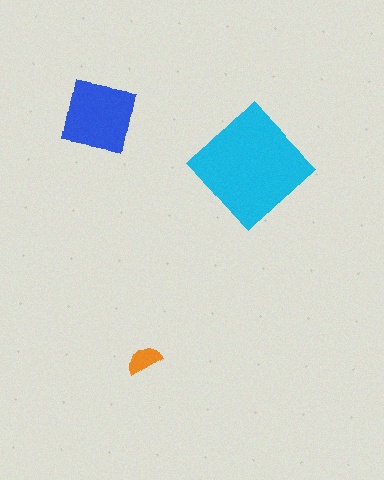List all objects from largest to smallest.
The cyan diamond, the blue square, the orange semicircle.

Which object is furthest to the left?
The blue square is leftmost.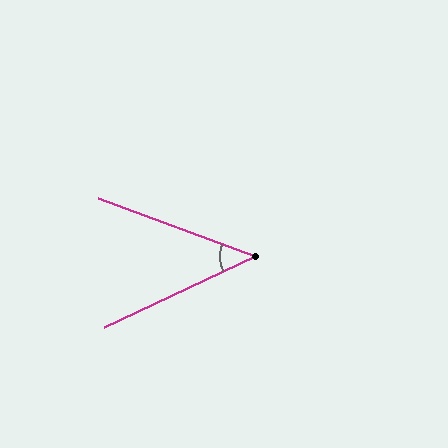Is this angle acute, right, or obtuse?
It is acute.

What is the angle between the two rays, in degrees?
Approximately 45 degrees.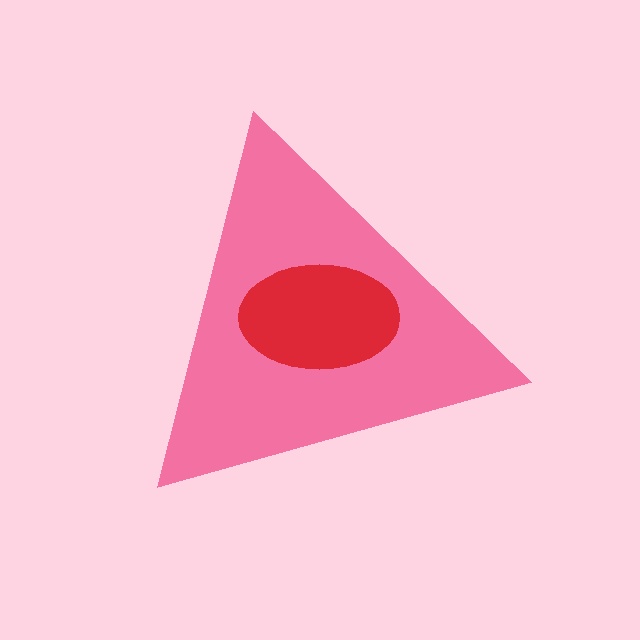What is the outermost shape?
The pink triangle.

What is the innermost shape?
The red ellipse.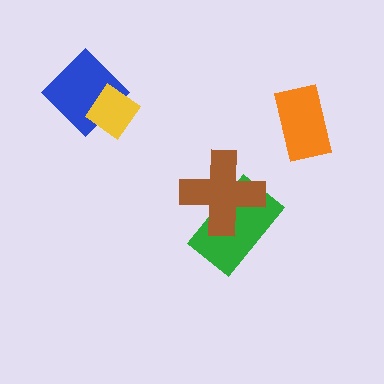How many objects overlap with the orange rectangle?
0 objects overlap with the orange rectangle.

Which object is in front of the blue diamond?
The yellow diamond is in front of the blue diamond.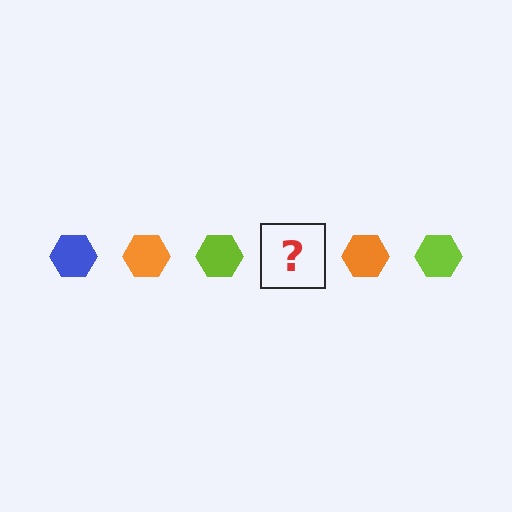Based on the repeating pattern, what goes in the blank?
The blank should be a blue hexagon.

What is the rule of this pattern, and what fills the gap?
The rule is that the pattern cycles through blue, orange, lime hexagons. The gap should be filled with a blue hexagon.